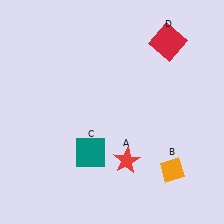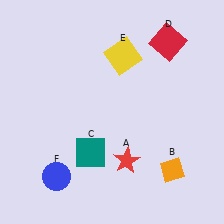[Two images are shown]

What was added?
A yellow square (E), a blue circle (F) were added in Image 2.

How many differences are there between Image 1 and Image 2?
There are 2 differences between the two images.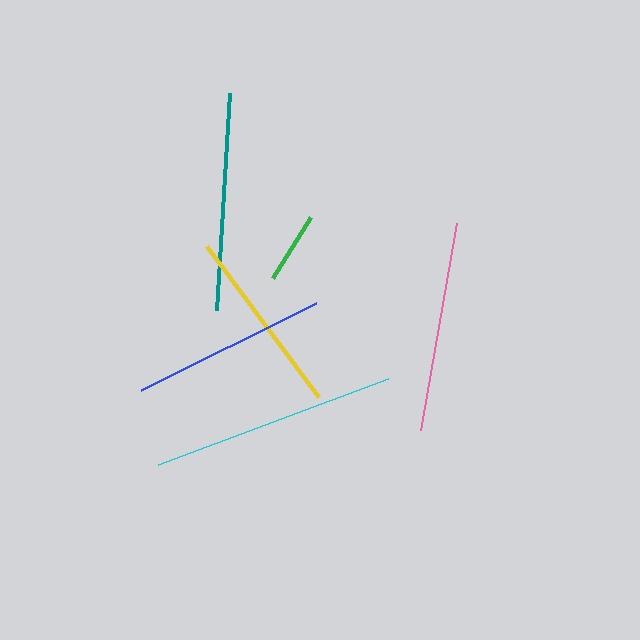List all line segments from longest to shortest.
From longest to shortest: cyan, teal, pink, blue, yellow, green.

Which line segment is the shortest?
The green line is the shortest at approximately 72 pixels.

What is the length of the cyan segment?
The cyan segment is approximately 246 pixels long.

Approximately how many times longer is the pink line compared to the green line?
The pink line is approximately 2.9 times the length of the green line.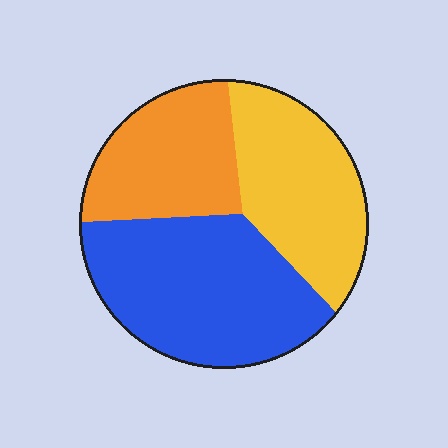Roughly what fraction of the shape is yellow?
Yellow takes up about one third (1/3) of the shape.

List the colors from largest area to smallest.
From largest to smallest: blue, yellow, orange.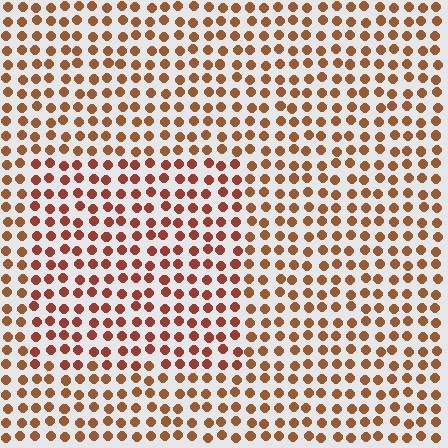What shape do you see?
I see a rectangle.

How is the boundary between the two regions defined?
The boundary is defined purely by a slight shift in hue (about 19 degrees). Spacing, size, and orientation are identical on both sides.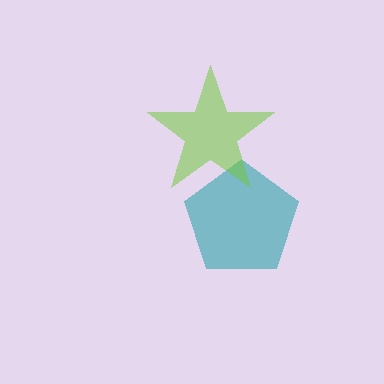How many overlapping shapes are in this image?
There are 2 overlapping shapes in the image.